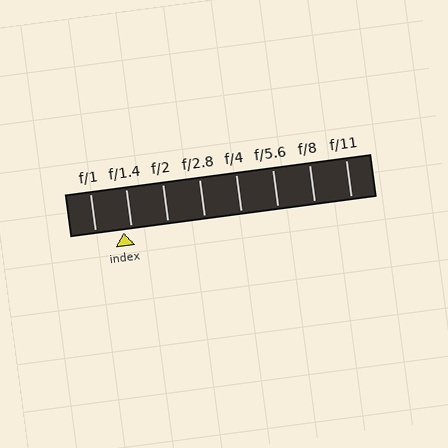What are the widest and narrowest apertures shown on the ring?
The widest aperture shown is f/1 and the narrowest is f/11.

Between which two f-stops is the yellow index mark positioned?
The index mark is between f/1 and f/1.4.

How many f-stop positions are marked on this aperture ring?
There are 8 f-stop positions marked.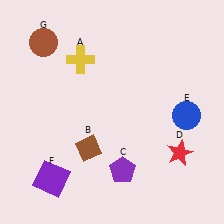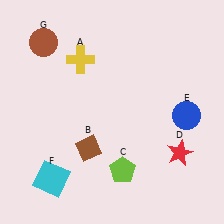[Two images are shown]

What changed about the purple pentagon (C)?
In Image 1, C is purple. In Image 2, it changed to lime.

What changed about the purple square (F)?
In Image 1, F is purple. In Image 2, it changed to cyan.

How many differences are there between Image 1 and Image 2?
There are 2 differences between the two images.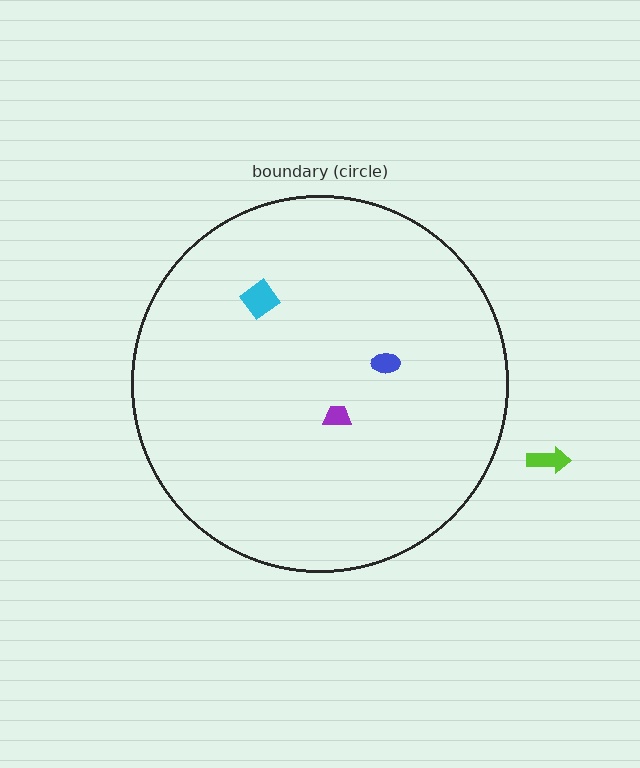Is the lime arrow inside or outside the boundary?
Outside.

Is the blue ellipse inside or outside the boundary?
Inside.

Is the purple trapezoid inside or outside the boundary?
Inside.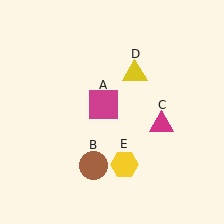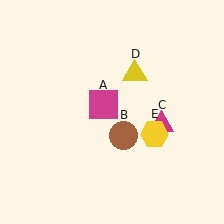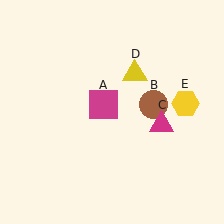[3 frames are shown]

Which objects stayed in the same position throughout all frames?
Magenta square (object A) and magenta triangle (object C) and yellow triangle (object D) remained stationary.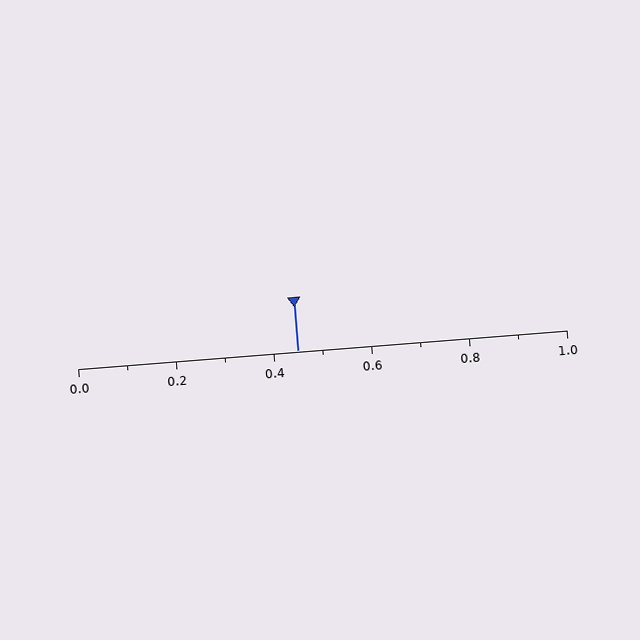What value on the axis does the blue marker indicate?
The marker indicates approximately 0.45.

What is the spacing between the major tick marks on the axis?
The major ticks are spaced 0.2 apart.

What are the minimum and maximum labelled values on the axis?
The axis runs from 0.0 to 1.0.